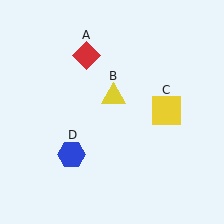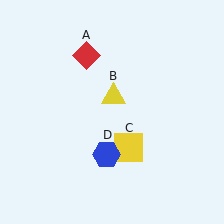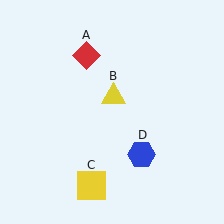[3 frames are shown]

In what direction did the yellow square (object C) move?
The yellow square (object C) moved down and to the left.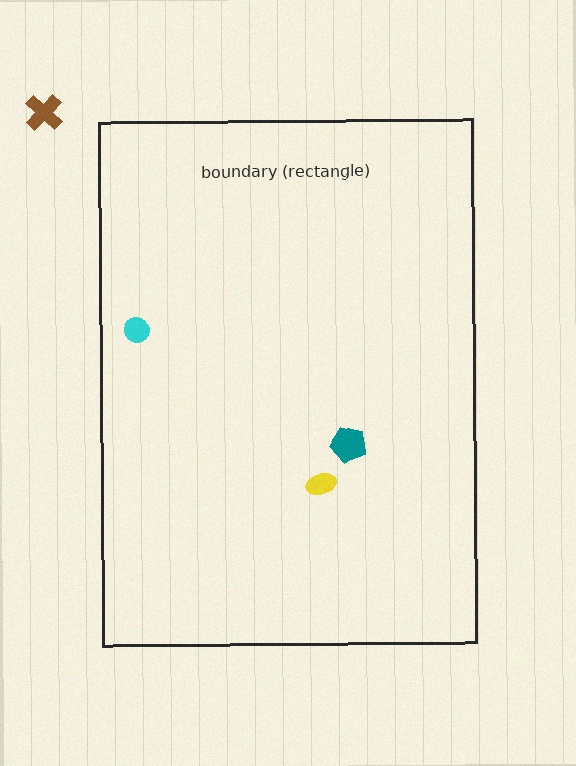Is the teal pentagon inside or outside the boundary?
Inside.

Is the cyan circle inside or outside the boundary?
Inside.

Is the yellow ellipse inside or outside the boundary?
Inside.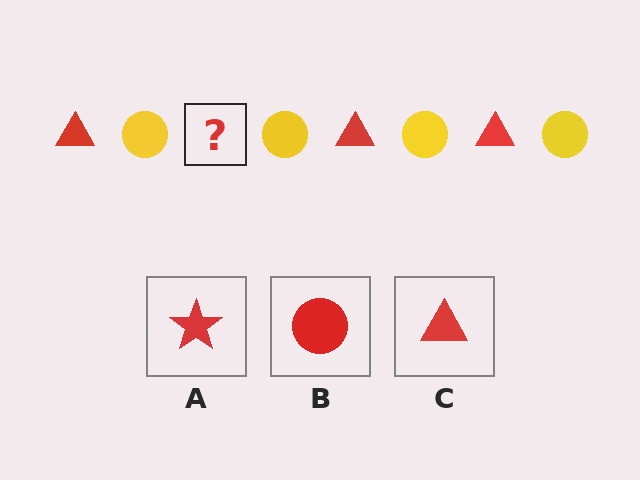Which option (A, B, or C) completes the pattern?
C.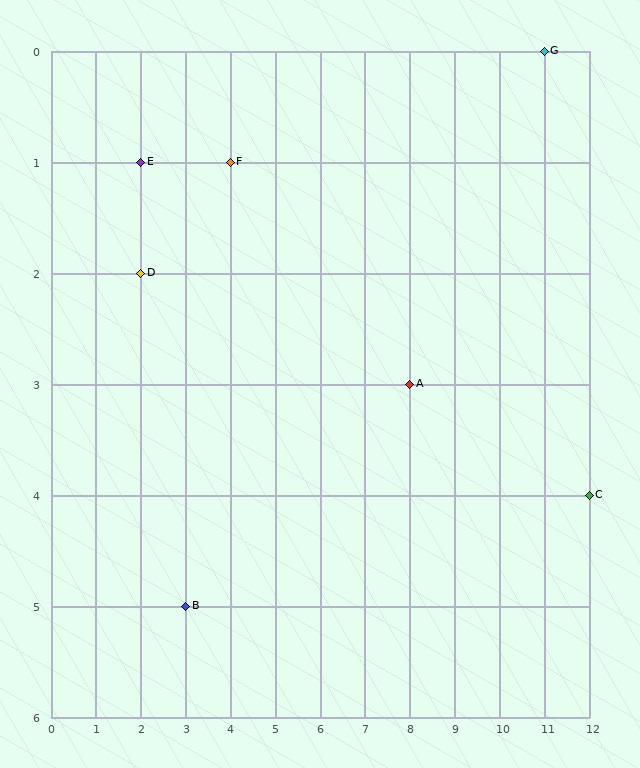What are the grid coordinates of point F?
Point F is at grid coordinates (4, 1).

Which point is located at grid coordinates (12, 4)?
Point C is at (12, 4).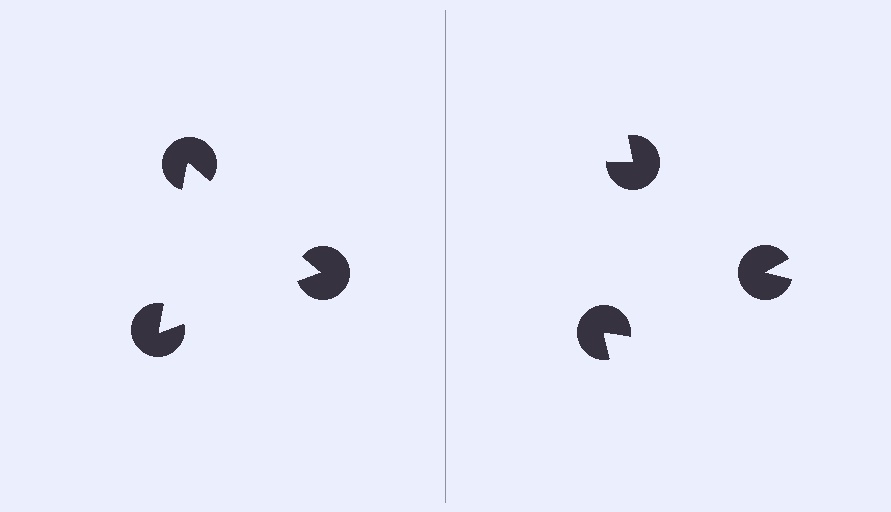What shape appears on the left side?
An illusory triangle.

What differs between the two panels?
The pac-man discs are positioned identically on both sides; only the wedge orientations differ. On the left they align to a triangle; on the right they are misaligned.